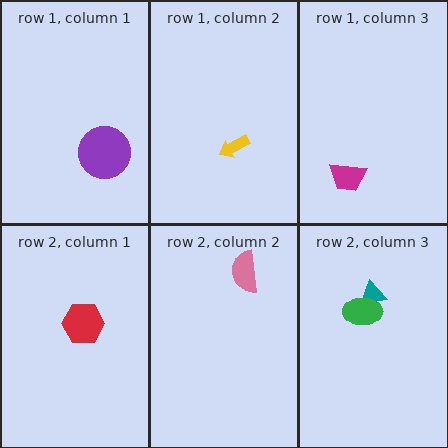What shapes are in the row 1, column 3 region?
The magenta trapezoid.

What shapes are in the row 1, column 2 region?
The yellow arrow.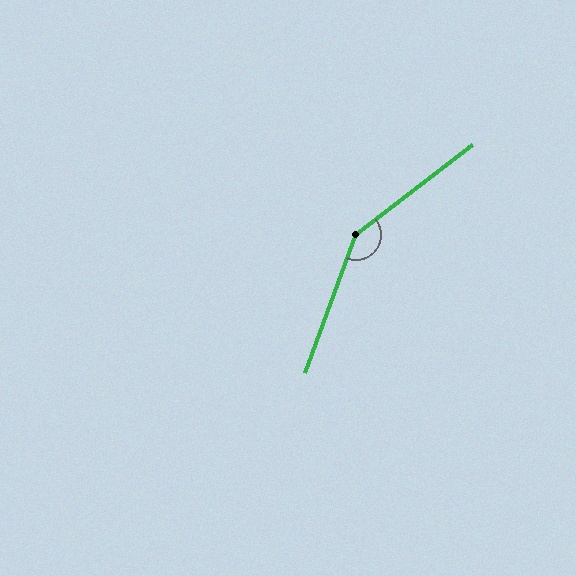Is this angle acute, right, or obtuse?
It is obtuse.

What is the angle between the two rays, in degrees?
Approximately 148 degrees.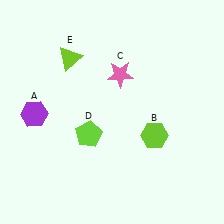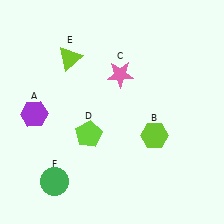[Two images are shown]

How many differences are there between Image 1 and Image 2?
There is 1 difference between the two images.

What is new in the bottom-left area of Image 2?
A green circle (F) was added in the bottom-left area of Image 2.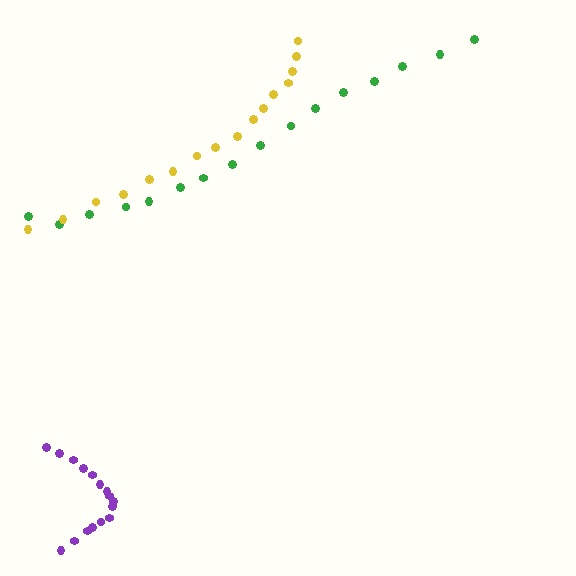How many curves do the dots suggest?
There are 3 distinct paths.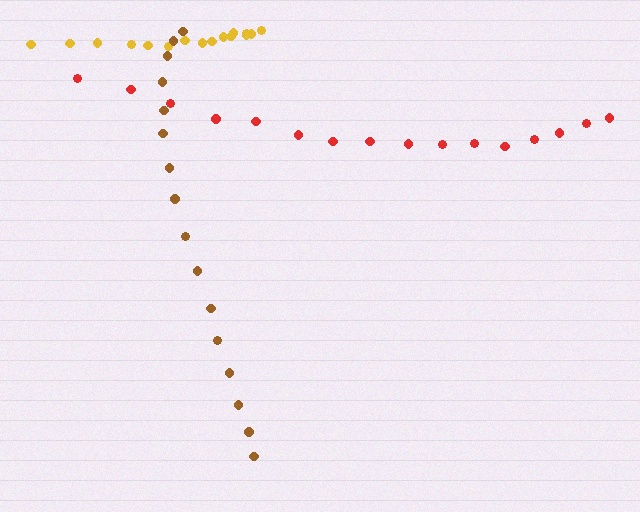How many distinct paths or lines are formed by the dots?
There are 3 distinct paths.